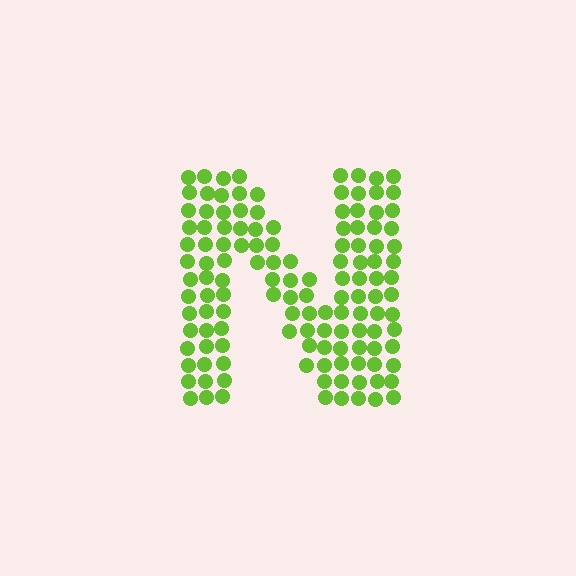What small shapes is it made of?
It is made of small circles.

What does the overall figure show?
The overall figure shows the letter N.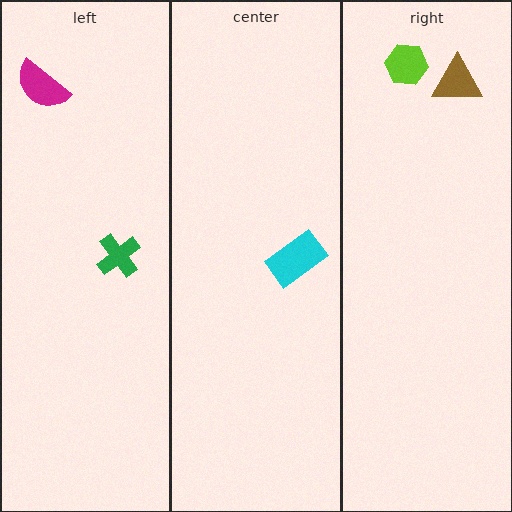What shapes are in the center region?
The cyan rectangle.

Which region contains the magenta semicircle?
The left region.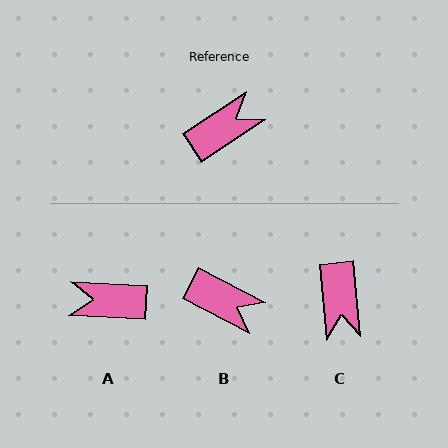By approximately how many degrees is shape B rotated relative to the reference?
Approximately 61 degrees clockwise.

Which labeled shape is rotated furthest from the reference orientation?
A, about 143 degrees away.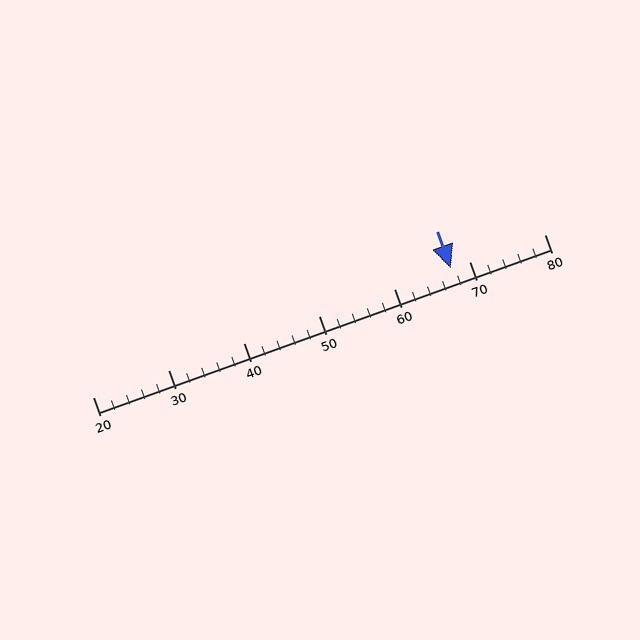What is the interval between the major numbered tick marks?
The major tick marks are spaced 10 units apart.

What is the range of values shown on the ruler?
The ruler shows values from 20 to 80.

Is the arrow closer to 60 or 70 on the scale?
The arrow is closer to 70.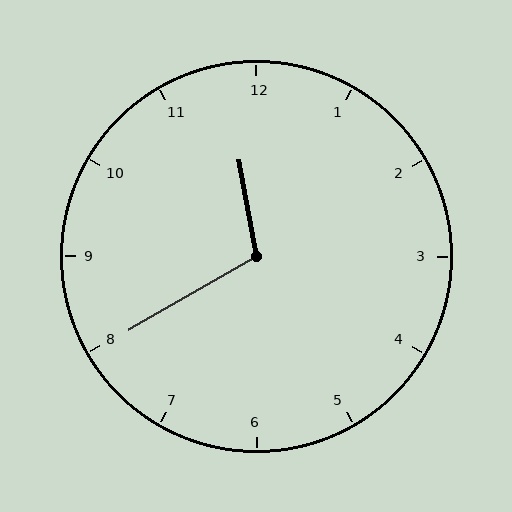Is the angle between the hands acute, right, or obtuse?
It is obtuse.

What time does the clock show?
11:40.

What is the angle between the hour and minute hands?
Approximately 110 degrees.